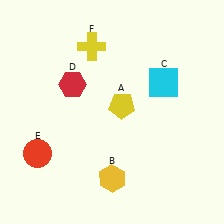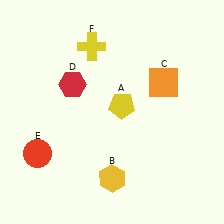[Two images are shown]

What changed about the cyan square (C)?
In Image 1, C is cyan. In Image 2, it changed to orange.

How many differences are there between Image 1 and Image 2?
There is 1 difference between the two images.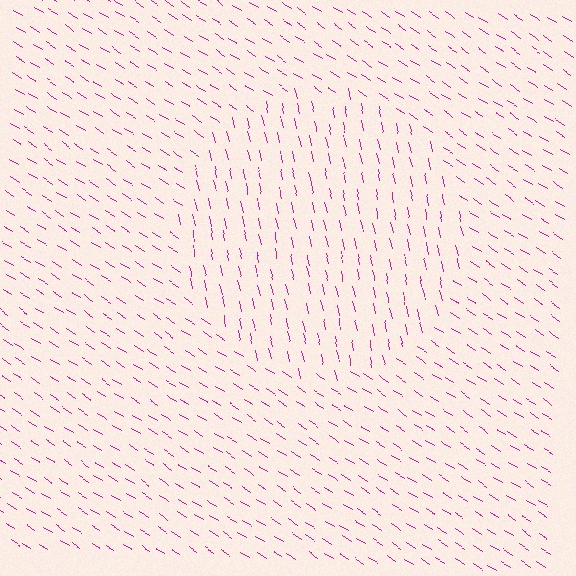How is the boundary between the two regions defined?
The boundary is defined purely by a change in line orientation (approximately 45 degrees difference). All lines are the same color and thickness.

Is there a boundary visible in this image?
Yes, there is a texture boundary formed by a change in line orientation.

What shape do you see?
I see a circle.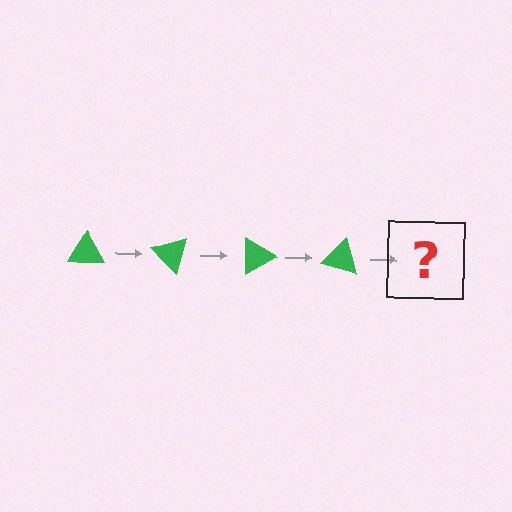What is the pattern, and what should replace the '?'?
The pattern is that the triangle rotates 45 degrees each step. The '?' should be a green triangle rotated 180 degrees.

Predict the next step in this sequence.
The next step is a green triangle rotated 180 degrees.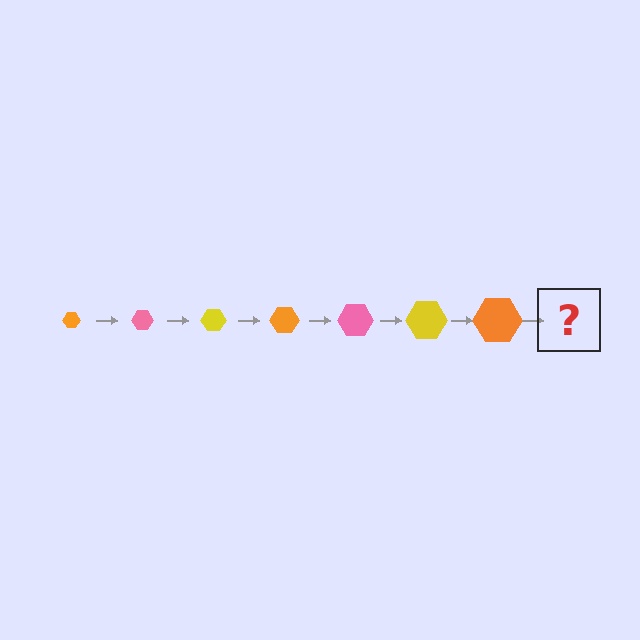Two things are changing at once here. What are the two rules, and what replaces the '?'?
The two rules are that the hexagon grows larger each step and the color cycles through orange, pink, and yellow. The '?' should be a pink hexagon, larger than the previous one.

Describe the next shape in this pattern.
It should be a pink hexagon, larger than the previous one.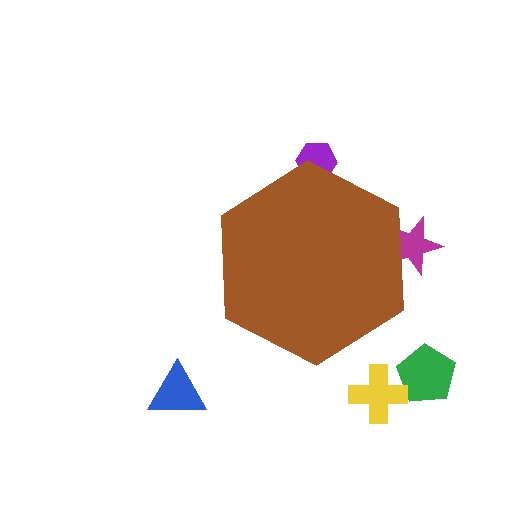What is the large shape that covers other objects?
A brown hexagon.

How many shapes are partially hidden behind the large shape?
2 shapes are partially hidden.